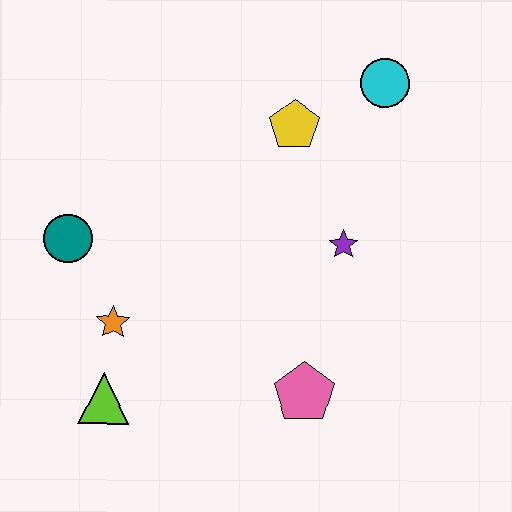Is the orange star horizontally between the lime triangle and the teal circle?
No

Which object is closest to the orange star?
The lime triangle is closest to the orange star.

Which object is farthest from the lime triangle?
The cyan circle is farthest from the lime triangle.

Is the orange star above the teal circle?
No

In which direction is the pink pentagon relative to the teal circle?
The pink pentagon is to the right of the teal circle.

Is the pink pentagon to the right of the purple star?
No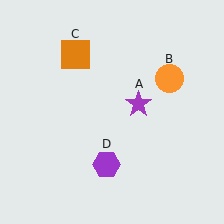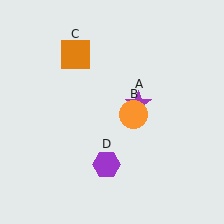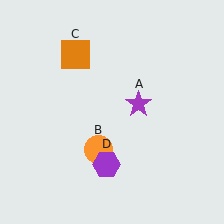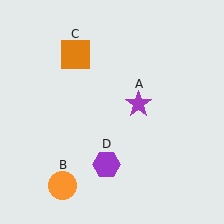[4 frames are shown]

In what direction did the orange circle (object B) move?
The orange circle (object B) moved down and to the left.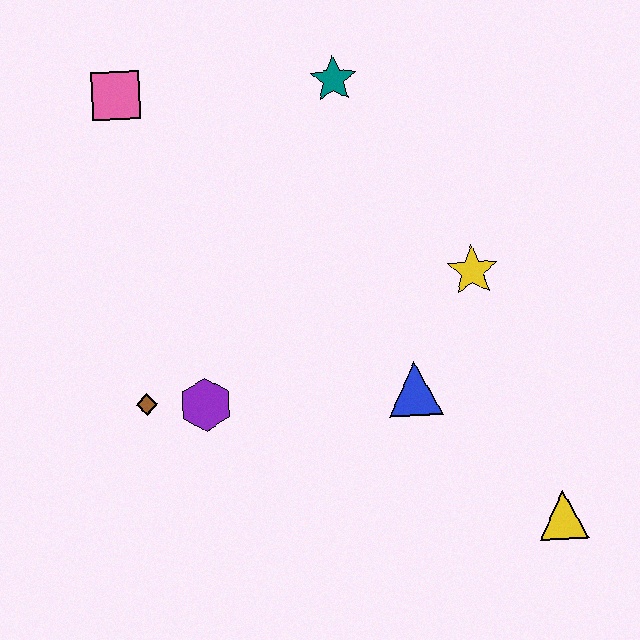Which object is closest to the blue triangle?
The yellow star is closest to the blue triangle.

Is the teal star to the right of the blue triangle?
No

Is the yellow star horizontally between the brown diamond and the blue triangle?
No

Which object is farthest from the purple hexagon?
The yellow triangle is farthest from the purple hexagon.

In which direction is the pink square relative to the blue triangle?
The pink square is above the blue triangle.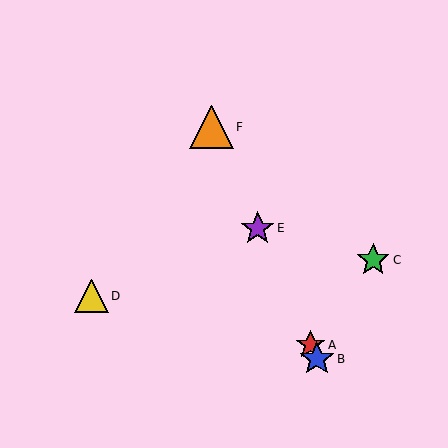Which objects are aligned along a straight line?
Objects A, B, E, F are aligned along a straight line.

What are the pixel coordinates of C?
Object C is at (373, 260).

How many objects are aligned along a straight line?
4 objects (A, B, E, F) are aligned along a straight line.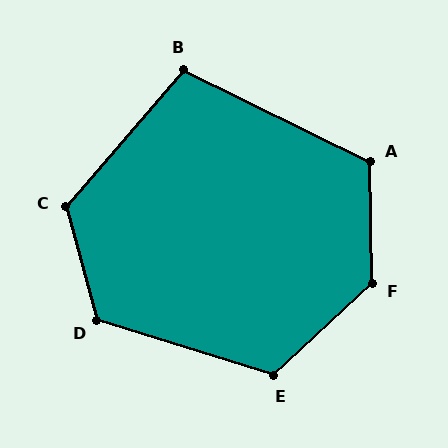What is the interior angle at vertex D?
Approximately 123 degrees (obtuse).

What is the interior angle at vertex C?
Approximately 124 degrees (obtuse).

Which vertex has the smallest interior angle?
B, at approximately 105 degrees.